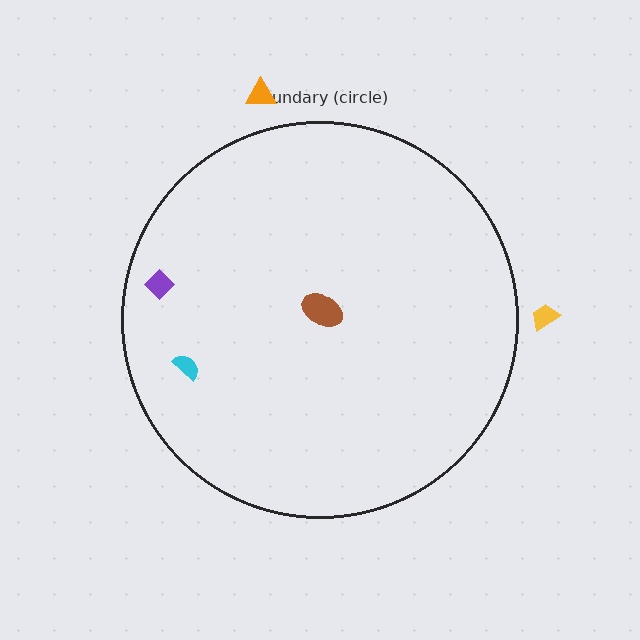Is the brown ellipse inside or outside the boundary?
Inside.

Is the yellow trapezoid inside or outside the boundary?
Outside.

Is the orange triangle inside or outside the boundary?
Outside.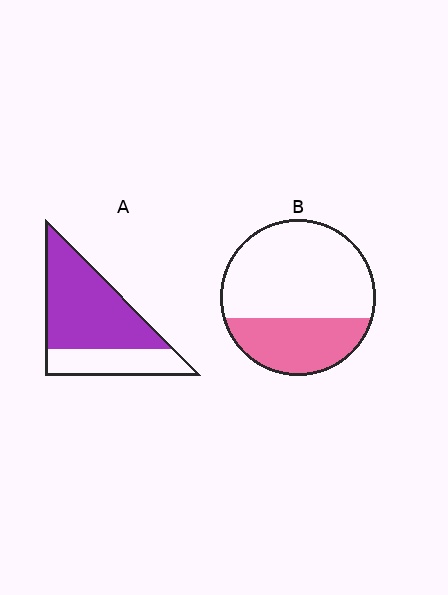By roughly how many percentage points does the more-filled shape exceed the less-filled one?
By roughly 35 percentage points (A over B).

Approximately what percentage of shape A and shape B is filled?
A is approximately 70% and B is approximately 35%.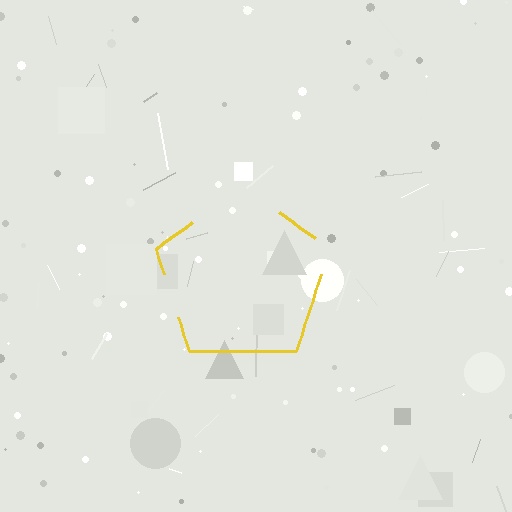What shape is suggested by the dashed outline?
The dashed outline suggests a pentagon.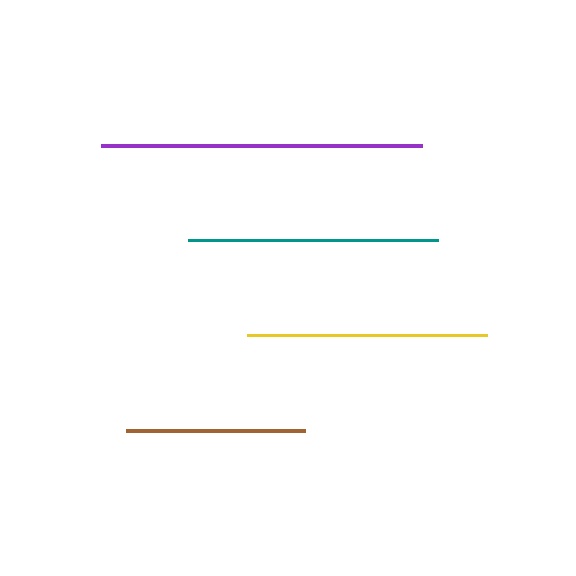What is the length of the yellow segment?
The yellow segment is approximately 240 pixels long.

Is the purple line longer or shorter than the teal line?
The purple line is longer than the teal line.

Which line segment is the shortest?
The brown line is the shortest at approximately 179 pixels.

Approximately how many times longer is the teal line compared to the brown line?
The teal line is approximately 1.4 times the length of the brown line.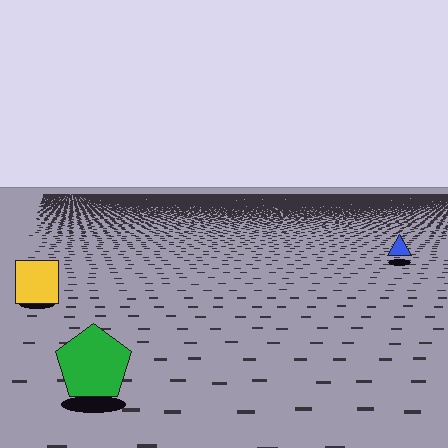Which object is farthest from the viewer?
The blue triangle is farthest from the viewer. It appears smaller and the ground texture around it is denser.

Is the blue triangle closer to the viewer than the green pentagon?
No. The green pentagon is closer — you can tell from the texture gradient: the ground texture is coarser near it.